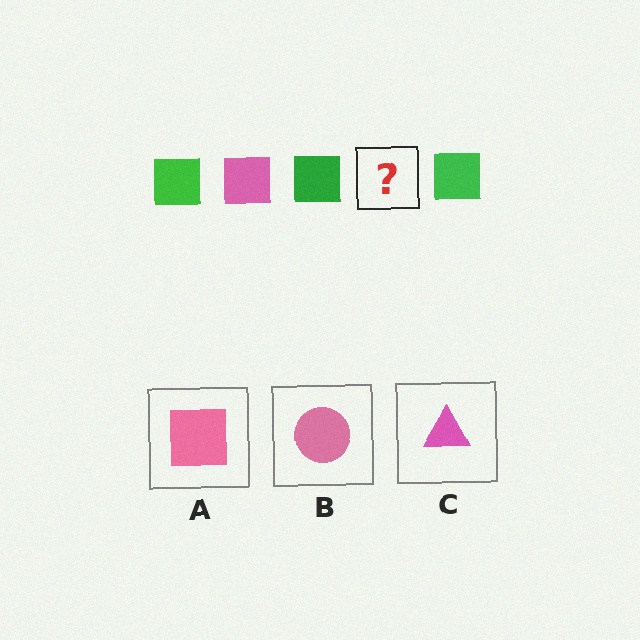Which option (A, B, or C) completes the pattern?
A.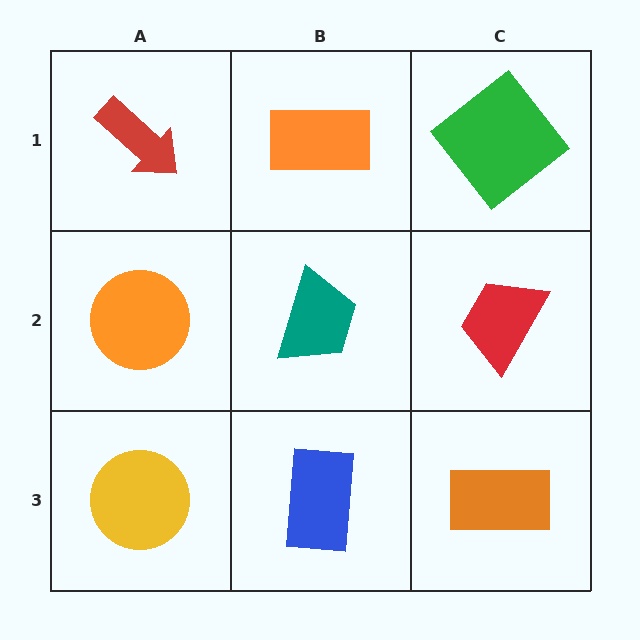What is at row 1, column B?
An orange rectangle.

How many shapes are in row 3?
3 shapes.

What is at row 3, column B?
A blue rectangle.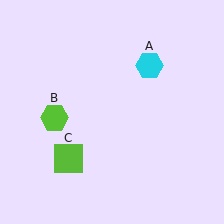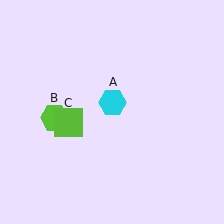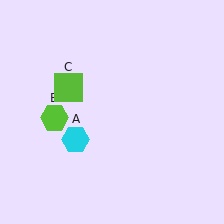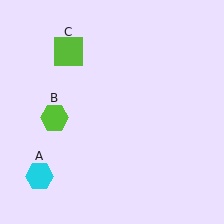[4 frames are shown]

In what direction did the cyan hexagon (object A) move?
The cyan hexagon (object A) moved down and to the left.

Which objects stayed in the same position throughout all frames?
Lime hexagon (object B) remained stationary.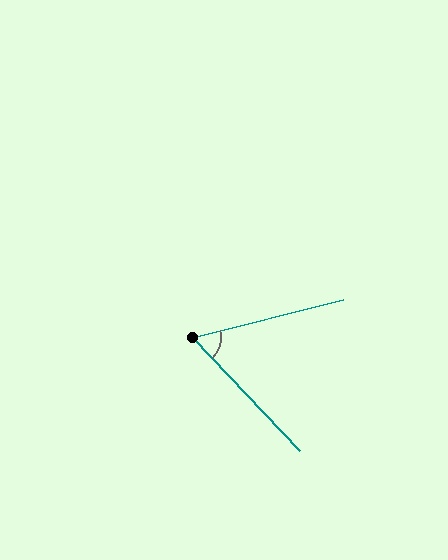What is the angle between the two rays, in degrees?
Approximately 60 degrees.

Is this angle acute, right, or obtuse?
It is acute.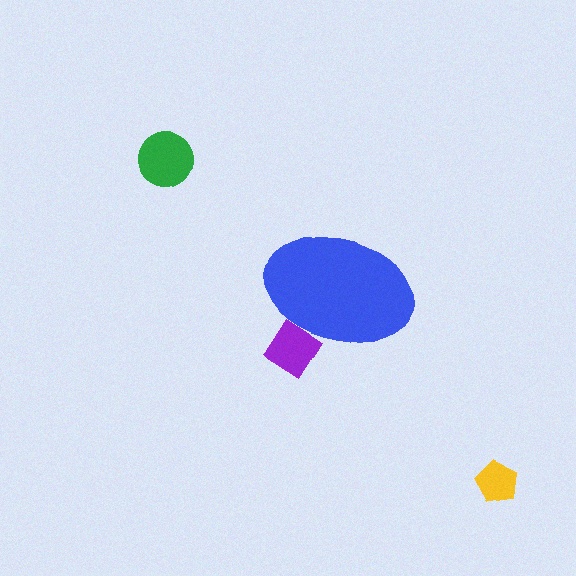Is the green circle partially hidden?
No, the green circle is fully visible.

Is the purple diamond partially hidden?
Yes, the purple diamond is partially hidden behind the blue ellipse.